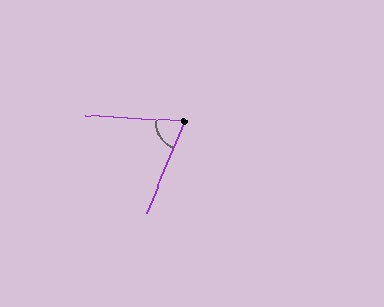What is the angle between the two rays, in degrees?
Approximately 71 degrees.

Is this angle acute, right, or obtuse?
It is acute.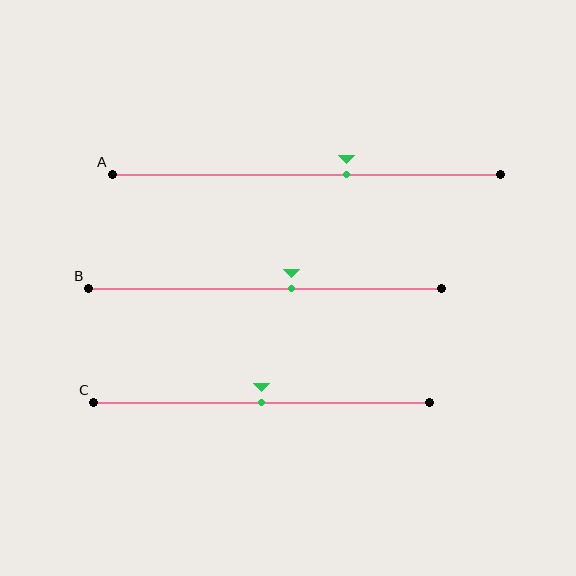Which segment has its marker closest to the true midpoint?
Segment C has its marker closest to the true midpoint.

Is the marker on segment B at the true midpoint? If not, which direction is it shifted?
No, the marker on segment B is shifted to the right by about 7% of the segment length.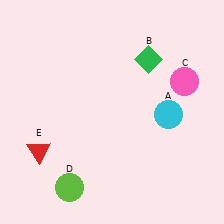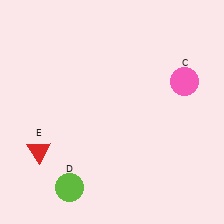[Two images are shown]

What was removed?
The green diamond (B), the cyan circle (A) were removed in Image 2.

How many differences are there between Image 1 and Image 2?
There are 2 differences between the two images.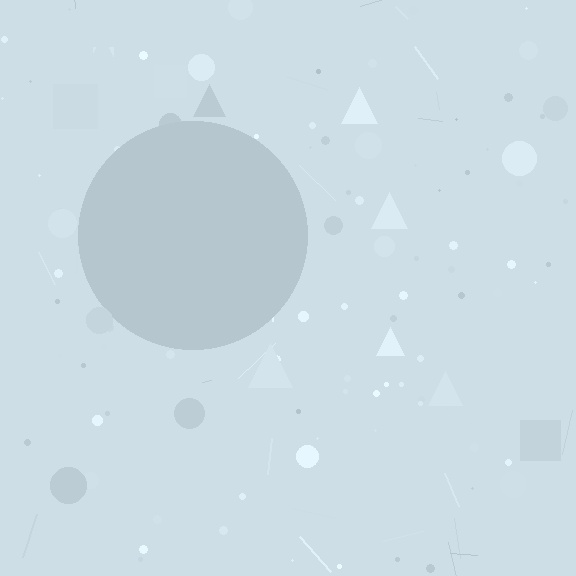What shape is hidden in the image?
A circle is hidden in the image.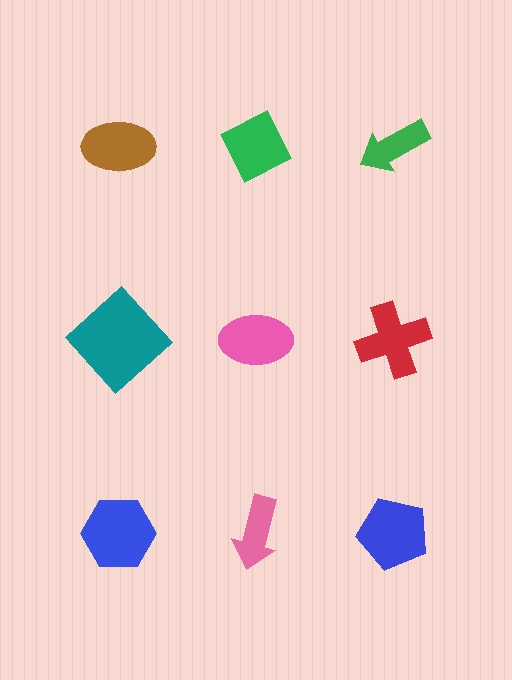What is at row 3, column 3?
A blue pentagon.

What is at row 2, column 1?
A teal diamond.